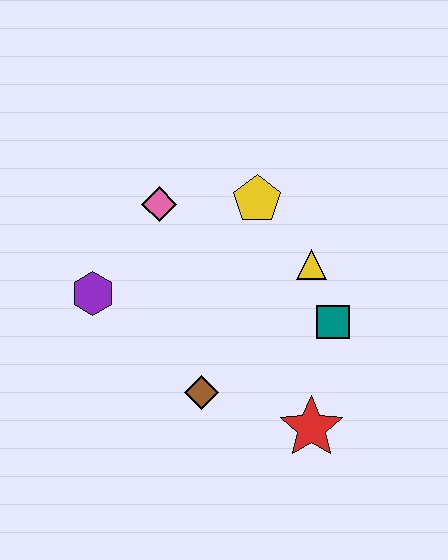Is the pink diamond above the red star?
Yes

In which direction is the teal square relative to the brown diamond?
The teal square is to the right of the brown diamond.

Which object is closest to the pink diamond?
The yellow pentagon is closest to the pink diamond.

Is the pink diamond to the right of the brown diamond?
No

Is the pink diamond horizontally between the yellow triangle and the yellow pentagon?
No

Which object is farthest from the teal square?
The purple hexagon is farthest from the teal square.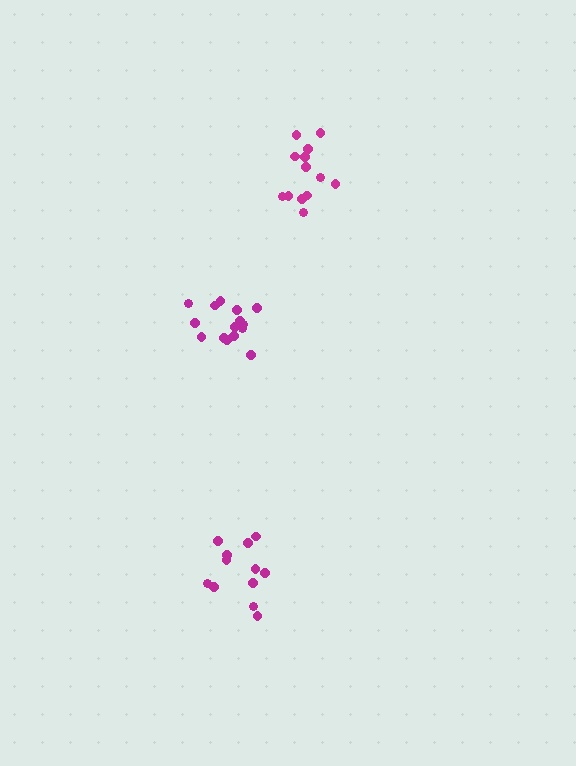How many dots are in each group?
Group 1: 12 dots, Group 2: 15 dots, Group 3: 13 dots (40 total).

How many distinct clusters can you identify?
There are 3 distinct clusters.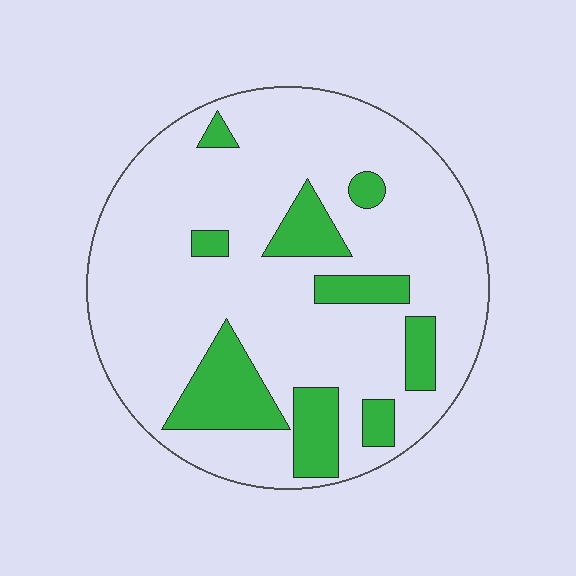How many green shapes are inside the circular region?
9.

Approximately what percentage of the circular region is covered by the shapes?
Approximately 20%.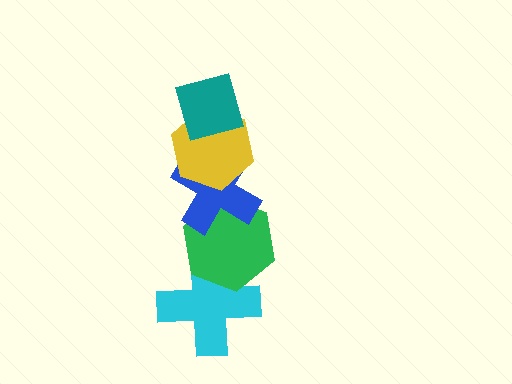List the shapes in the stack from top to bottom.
From top to bottom: the teal diamond, the yellow hexagon, the blue cross, the green hexagon, the cyan cross.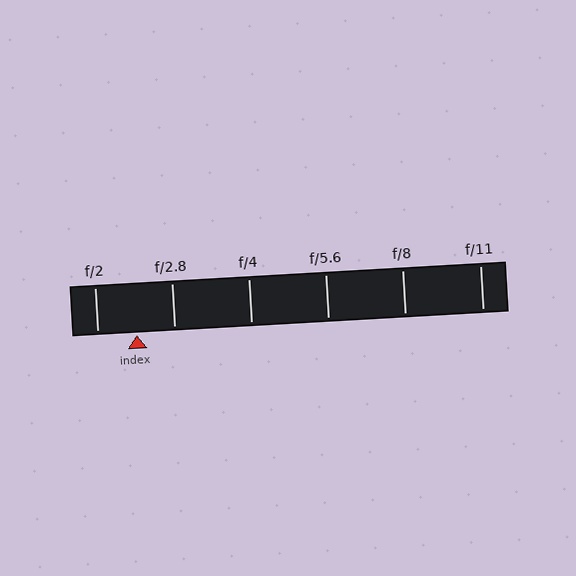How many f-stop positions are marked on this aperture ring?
There are 6 f-stop positions marked.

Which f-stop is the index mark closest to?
The index mark is closest to f/2.8.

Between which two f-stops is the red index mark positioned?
The index mark is between f/2 and f/2.8.